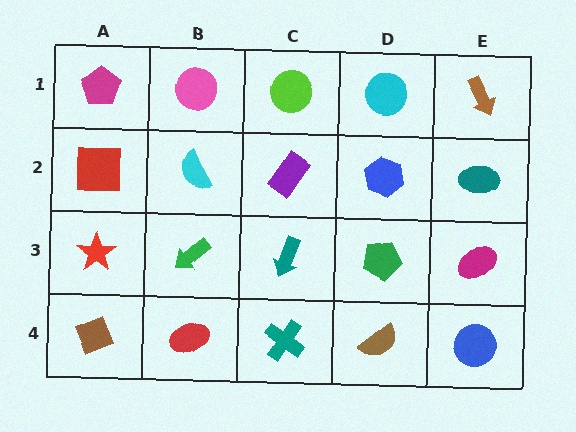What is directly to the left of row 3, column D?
A teal arrow.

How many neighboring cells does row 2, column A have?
3.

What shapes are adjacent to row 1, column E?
A teal ellipse (row 2, column E), a cyan circle (row 1, column D).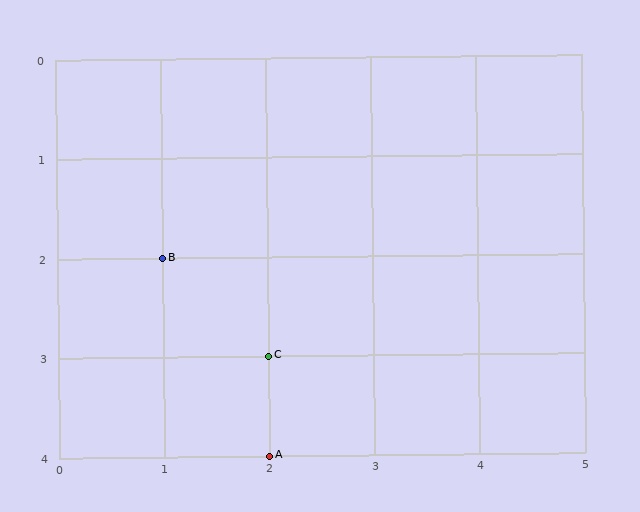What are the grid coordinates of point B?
Point B is at grid coordinates (1, 2).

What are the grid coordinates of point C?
Point C is at grid coordinates (2, 3).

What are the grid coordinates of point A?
Point A is at grid coordinates (2, 4).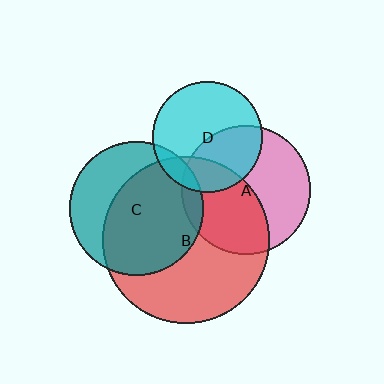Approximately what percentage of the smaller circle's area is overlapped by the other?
Approximately 20%.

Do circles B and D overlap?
Yes.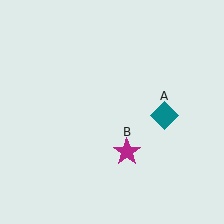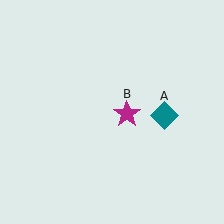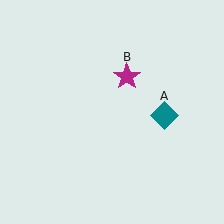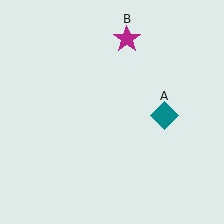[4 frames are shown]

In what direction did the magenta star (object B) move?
The magenta star (object B) moved up.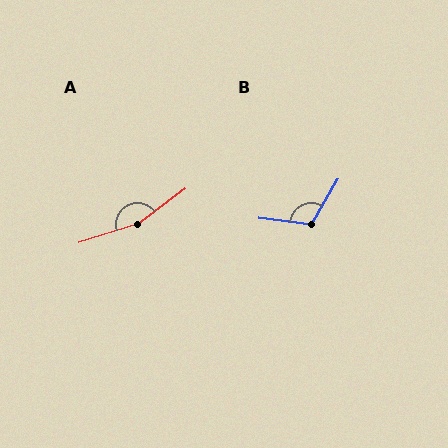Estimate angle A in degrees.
Approximately 161 degrees.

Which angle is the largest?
A, at approximately 161 degrees.